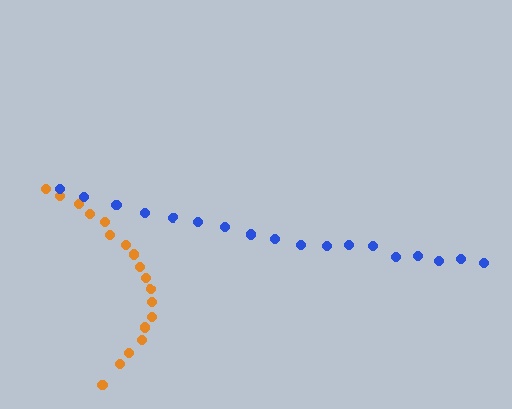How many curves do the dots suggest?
There are 2 distinct paths.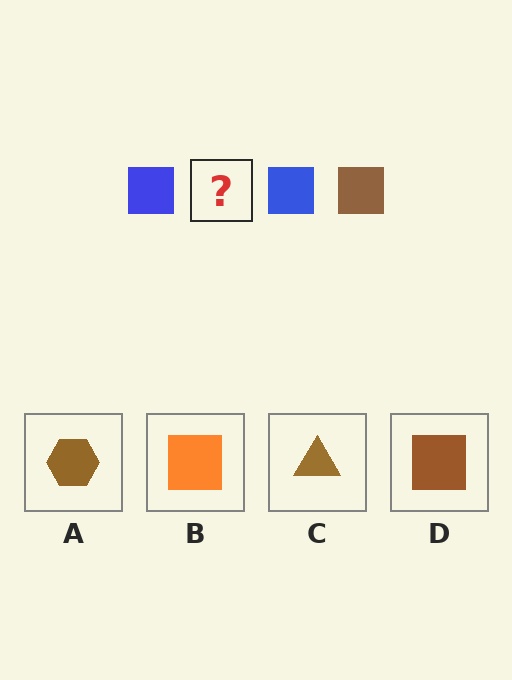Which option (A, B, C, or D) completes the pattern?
D.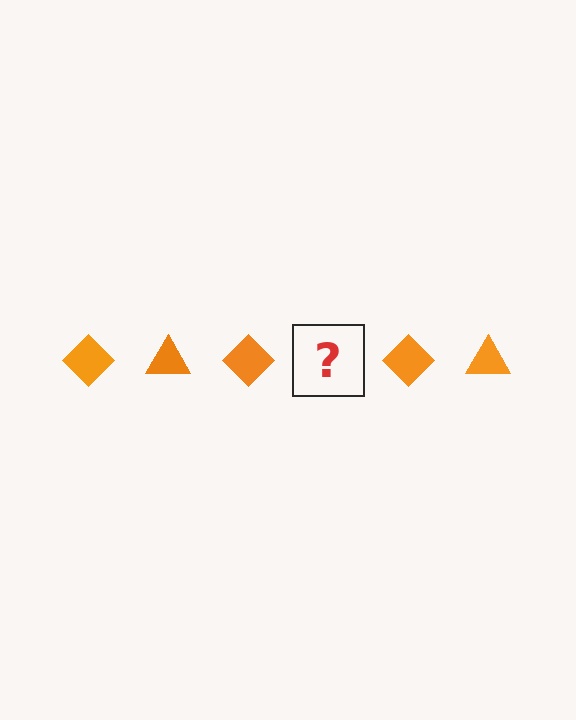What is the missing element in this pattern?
The missing element is an orange triangle.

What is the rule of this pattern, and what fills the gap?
The rule is that the pattern cycles through diamond, triangle shapes in orange. The gap should be filled with an orange triangle.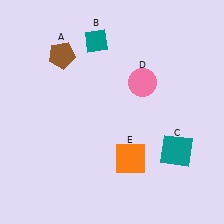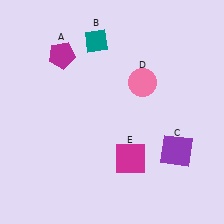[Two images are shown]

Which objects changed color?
A changed from brown to magenta. C changed from teal to purple. E changed from orange to magenta.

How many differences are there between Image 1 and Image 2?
There are 3 differences between the two images.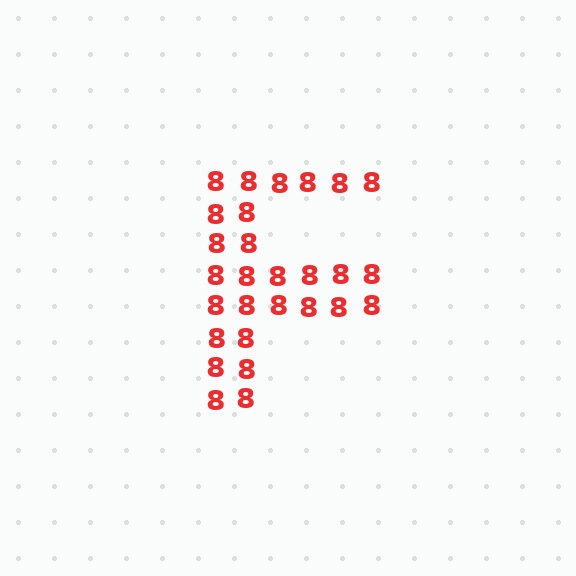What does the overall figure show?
The overall figure shows the letter F.